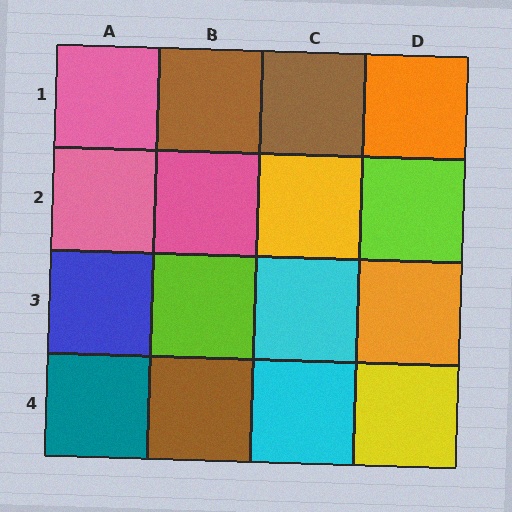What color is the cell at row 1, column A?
Pink.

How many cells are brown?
3 cells are brown.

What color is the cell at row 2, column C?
Yellow.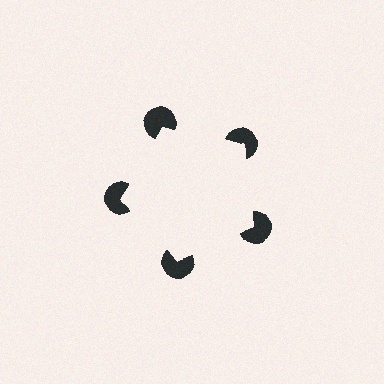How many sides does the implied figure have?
5 sides.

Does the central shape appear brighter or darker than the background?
It typically appears slightly brighter than the background, even though no actual brightness change is drawn.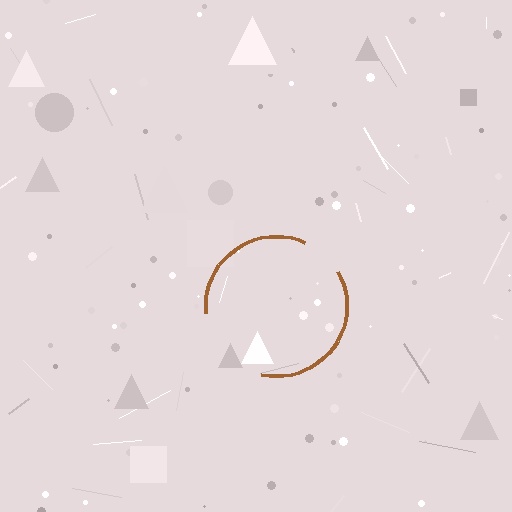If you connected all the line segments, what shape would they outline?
They would outline a circle.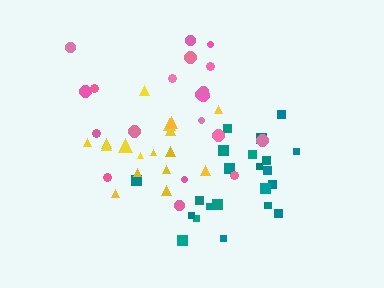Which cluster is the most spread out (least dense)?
Pink.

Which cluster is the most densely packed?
Teal.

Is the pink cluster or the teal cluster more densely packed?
Teal.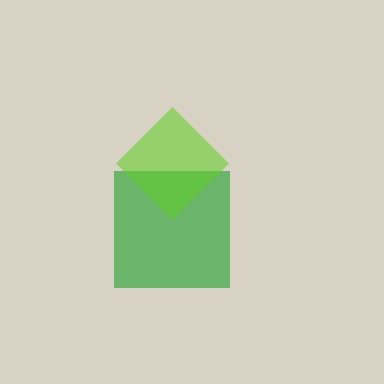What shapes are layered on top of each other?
The layered shapes are: a green square, a lime diamond.